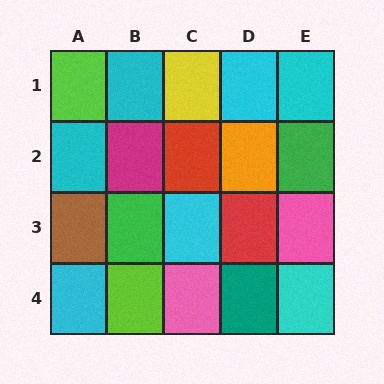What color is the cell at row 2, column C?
Red.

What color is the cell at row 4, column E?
Cyan.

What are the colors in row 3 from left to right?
Brown, green, cyan, red, pink.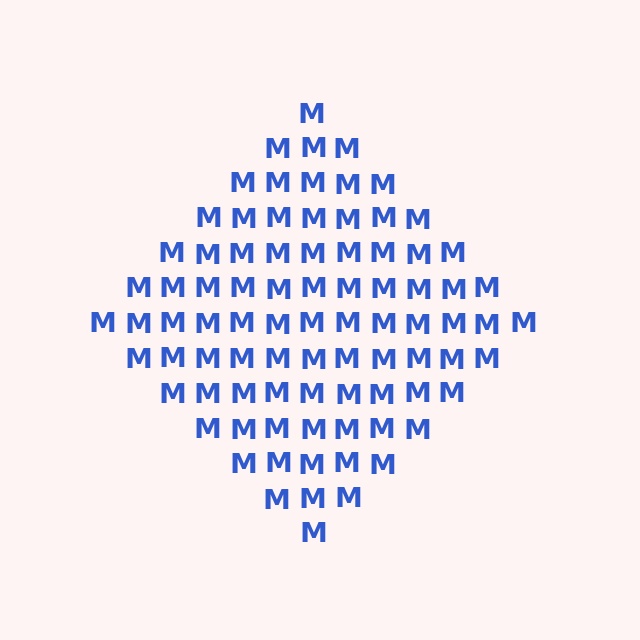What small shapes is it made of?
It is made of small letter M's.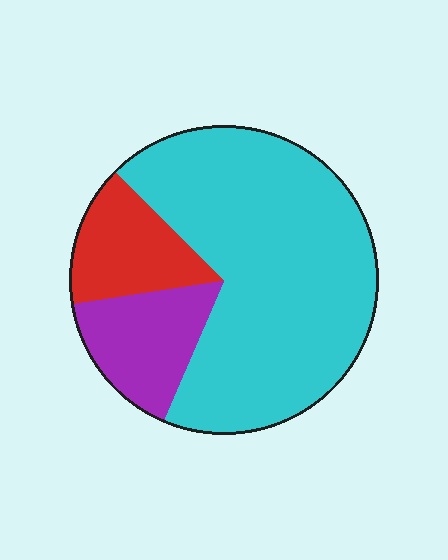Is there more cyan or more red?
Cyan.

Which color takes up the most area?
Cyan, at roughly 70%.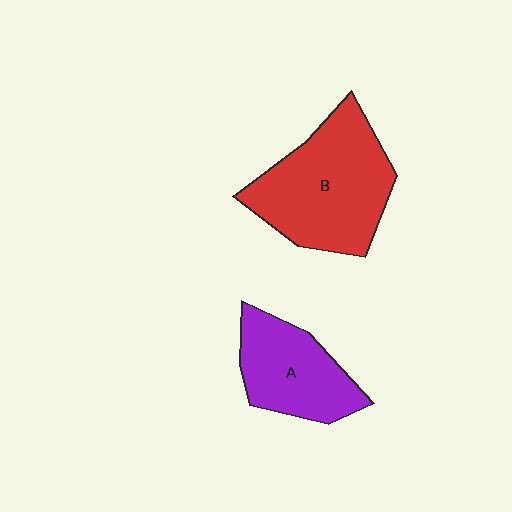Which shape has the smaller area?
Shape A (purple).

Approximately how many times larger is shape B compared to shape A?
Approximately 1.5 times.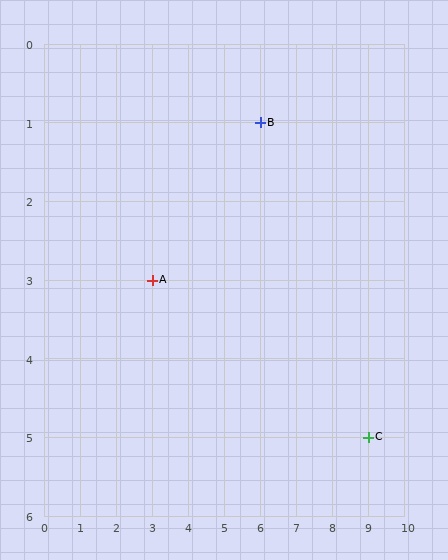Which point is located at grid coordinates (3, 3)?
Point A is at (3, 3).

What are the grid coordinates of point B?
Point B is at grid coordinates (6, 1).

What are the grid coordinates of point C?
Point C is at grid coordinates (9, 5).